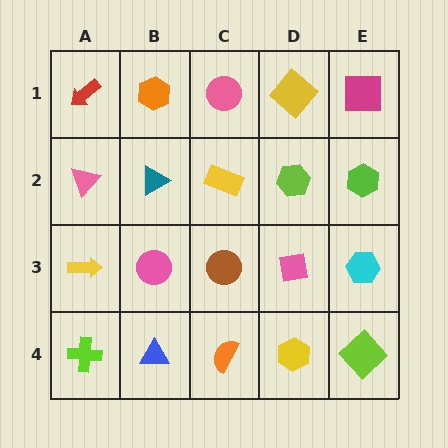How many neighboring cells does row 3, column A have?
3.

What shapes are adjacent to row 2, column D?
A yellow diamond (row 1, column D), a pink square (row 3, column D), a yellow rectangle (row 2, column C), a lime hexagon (row 2, column E).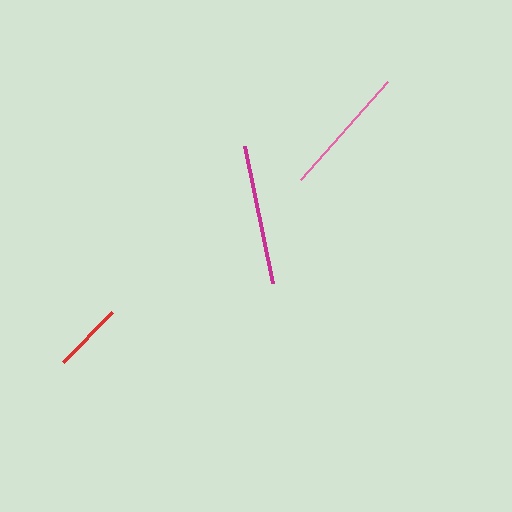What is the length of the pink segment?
The pink segment is approximately 131 pixels long.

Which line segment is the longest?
The magenta line is the longest at approximately 139 pixels.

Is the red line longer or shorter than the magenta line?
The magenta line is longer than the red line.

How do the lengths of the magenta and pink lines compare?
The magenta and pink lines are approximately the same length.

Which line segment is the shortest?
The red line is the shortest at approximately 70 pixels.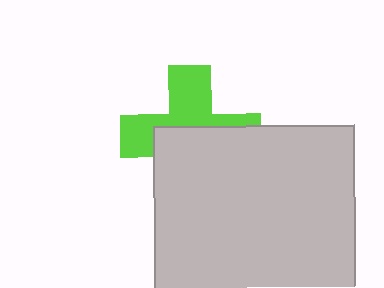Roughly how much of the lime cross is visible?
About half of it is visible (roughly 47%).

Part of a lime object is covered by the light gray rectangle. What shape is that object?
It is a cross.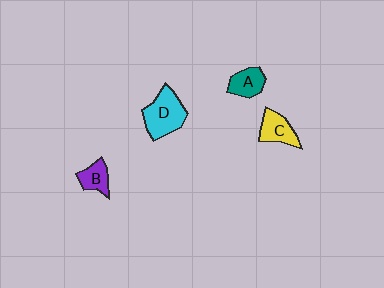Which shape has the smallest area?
Shape B (purple).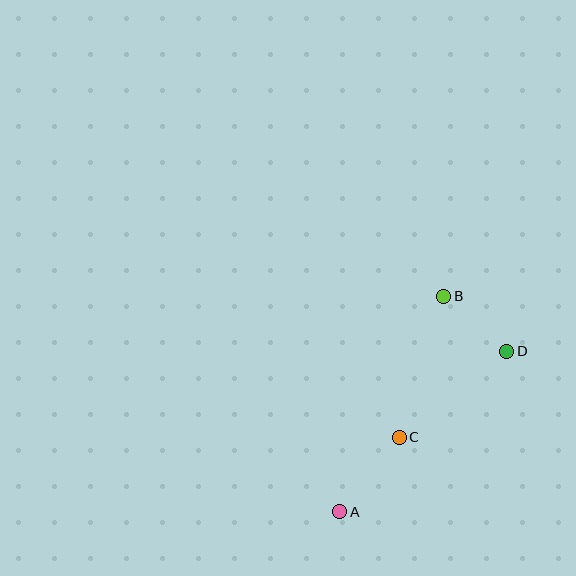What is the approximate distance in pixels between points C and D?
The distance between C and D is approximately 137 pixels.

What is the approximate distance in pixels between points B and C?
The distance between B and C is approximately 148 pixels.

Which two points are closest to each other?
Points B and D are closest to each other.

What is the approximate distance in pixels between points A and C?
The distance between A and C is approximately 95 pixels.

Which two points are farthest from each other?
Points A and B are farthest from each other.